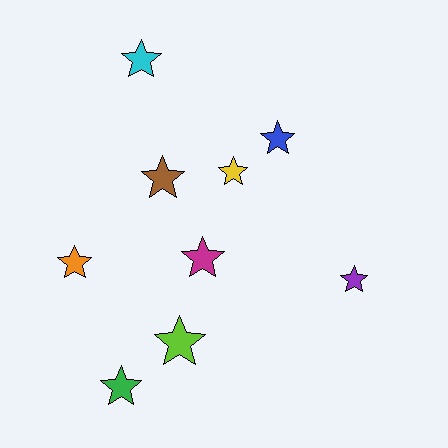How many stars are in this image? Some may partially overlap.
There are 9 stars.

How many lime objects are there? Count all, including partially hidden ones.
There is 1 lime object.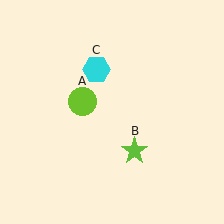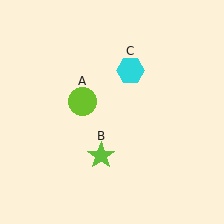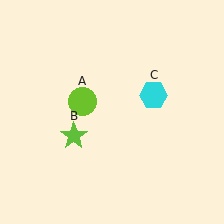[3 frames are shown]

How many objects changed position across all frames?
2 objects changed position: lime star (object B), cyan hexagon (object C).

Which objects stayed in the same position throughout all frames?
Lime circle (object A) remained stationary.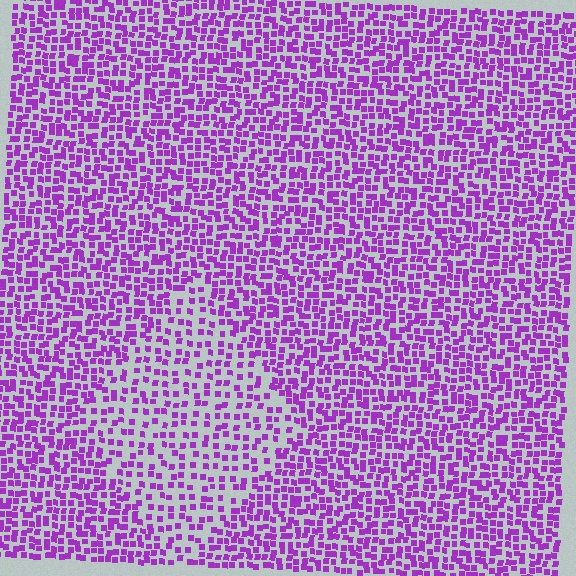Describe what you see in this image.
The image contains small purple elements arranged at two different densities. A diamond-shaped region is visible where the elements are less densely packed than the surrounding area.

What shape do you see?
I see a diamond.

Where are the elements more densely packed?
The elements are more densely packed outside the diamond boundary.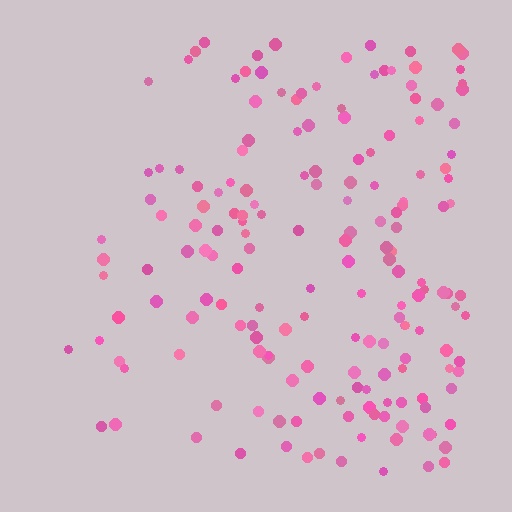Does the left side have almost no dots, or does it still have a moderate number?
Still a moderate number, just noticeably fewer than the right.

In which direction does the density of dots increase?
From left to right, with the right side densest.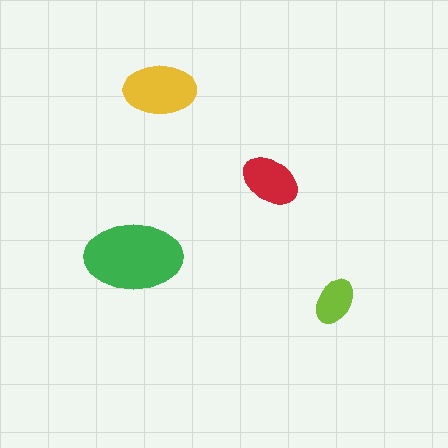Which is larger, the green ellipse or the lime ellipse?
The green one.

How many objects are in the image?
There are 4 objects in the image.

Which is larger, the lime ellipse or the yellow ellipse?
The yellow one.